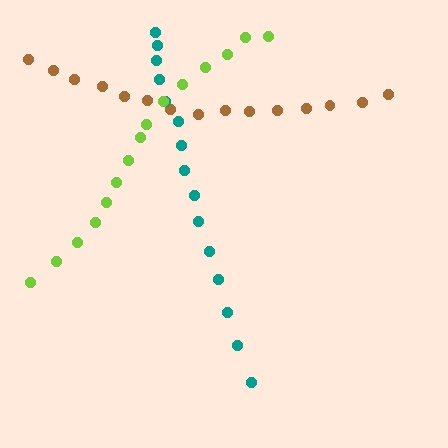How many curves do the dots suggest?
There are 3 distinct paths.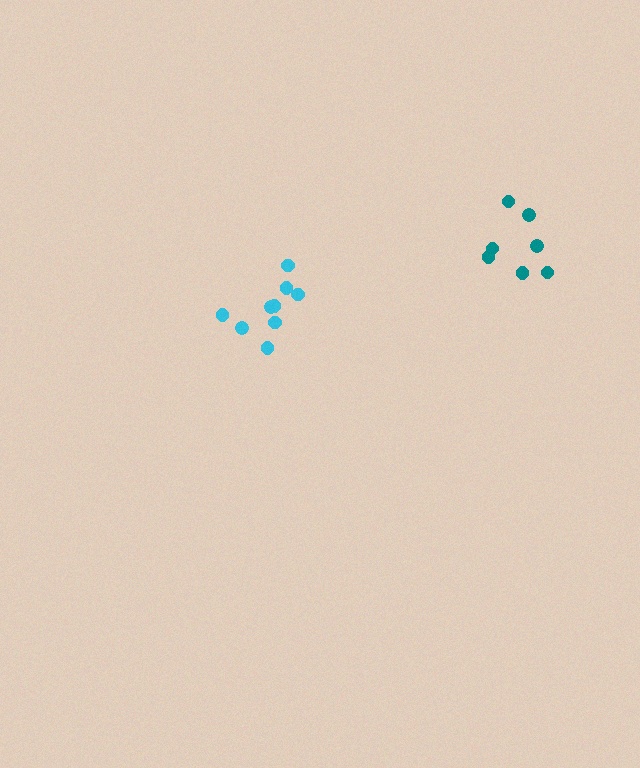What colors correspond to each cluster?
The clusters are colored: cyan, teal.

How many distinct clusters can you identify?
There are 2 distinct clusters.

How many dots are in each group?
Group 1: 9 dots, Group 2: 7 dots (16 total).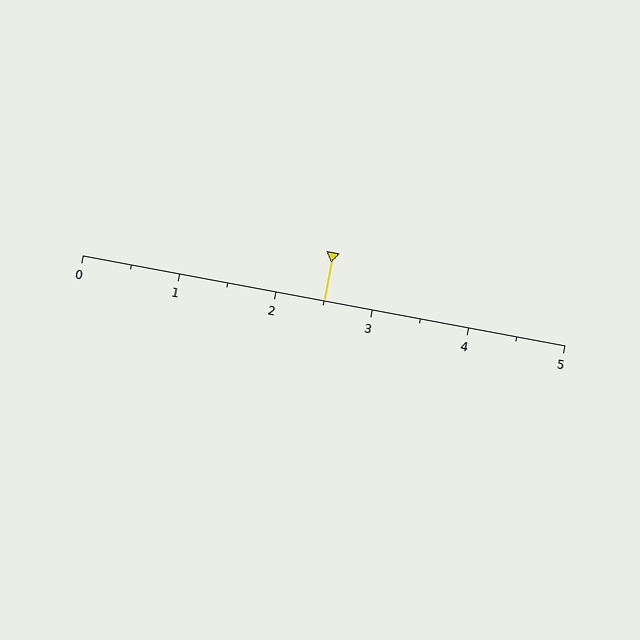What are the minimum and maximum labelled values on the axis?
The axis runs from 0 to 5.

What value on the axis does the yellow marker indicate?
The marker indicates approximately 2.5.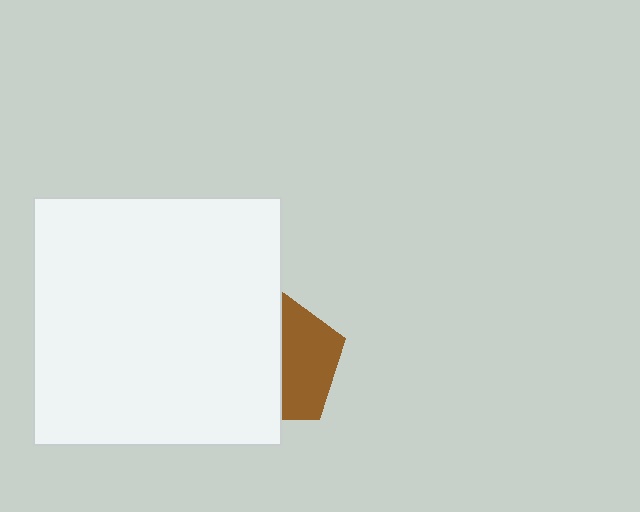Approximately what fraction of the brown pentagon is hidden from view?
Roughly 55% of the brown pentagon is hidden behind the white square.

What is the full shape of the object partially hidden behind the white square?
The partially hidden object is a brown pentagon.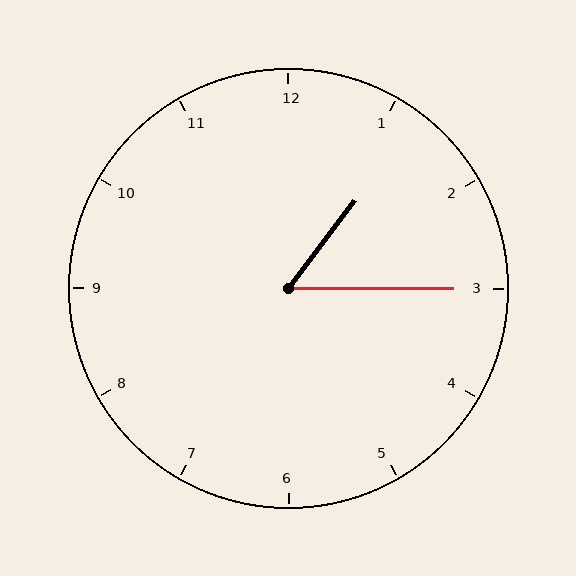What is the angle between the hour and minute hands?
Approximately 52 degrees.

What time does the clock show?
1:15.